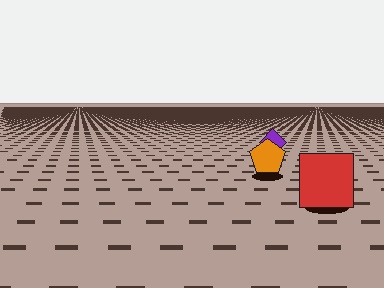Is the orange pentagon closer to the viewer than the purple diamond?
Yes. The orange pentagon is closer — you can tell from the texture gradient: the ground texture is coarser near it.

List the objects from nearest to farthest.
From nearest to farthest: the red square, the orange pentagon, the purple diamond.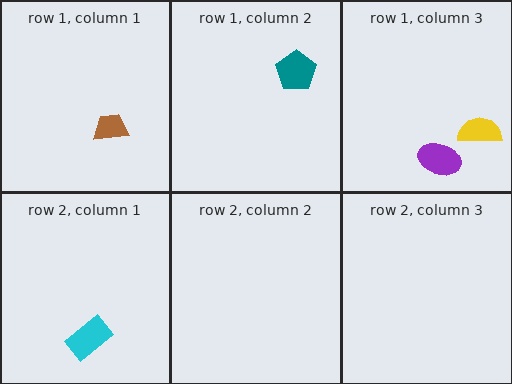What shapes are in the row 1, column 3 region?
The yellow semicircle, the purple ellipse.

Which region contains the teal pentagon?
The row 1, column 2 region.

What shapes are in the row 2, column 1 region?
The cyan rectangle.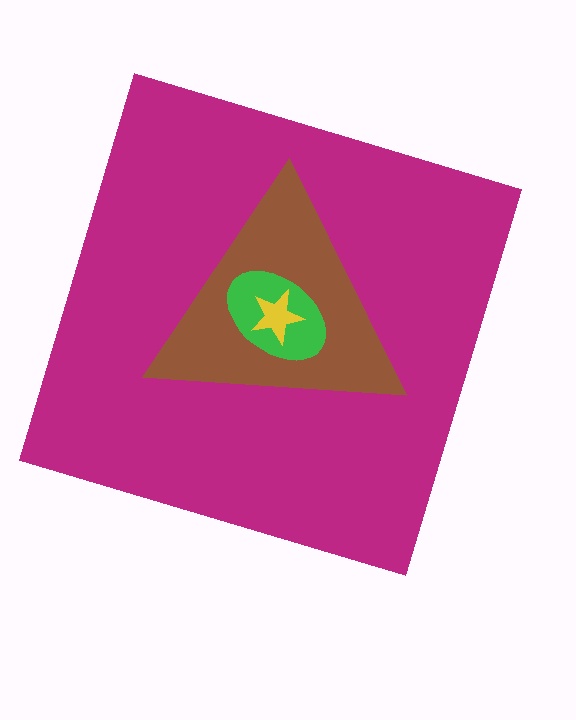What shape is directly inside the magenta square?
The brown triangle.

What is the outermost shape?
The magenta square.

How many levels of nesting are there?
4.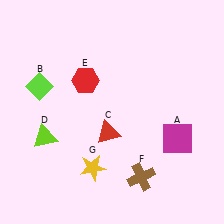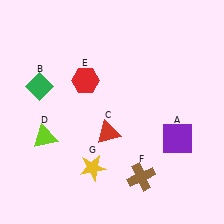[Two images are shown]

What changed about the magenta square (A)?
In Image 1, A is magenta. In Image 2, it changed to purple.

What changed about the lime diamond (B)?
In Image 1, B is lime. In Image 2, it changed to green.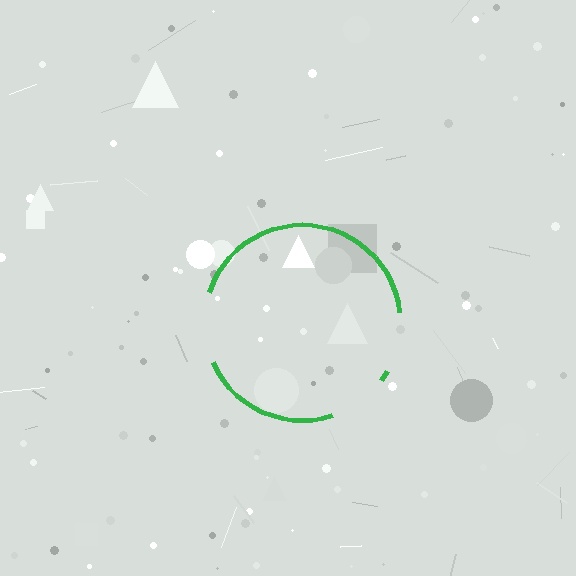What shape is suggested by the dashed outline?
The dashed outline suggests a circle.